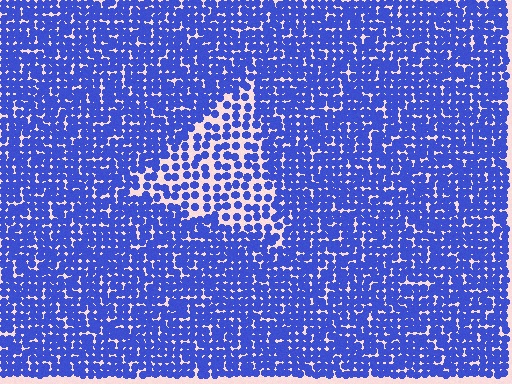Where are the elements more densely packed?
The elements are more densely packed outside the triangle boundary.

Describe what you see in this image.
The image contains small blue elements arranged at two different densities. A triangle-shaped region is visible where the elements are less densely packed than the surrounding area.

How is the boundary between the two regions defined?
The boundary is defined by a change in element density (approximately 1.9x ratio). All elements are the same color, size, and shape.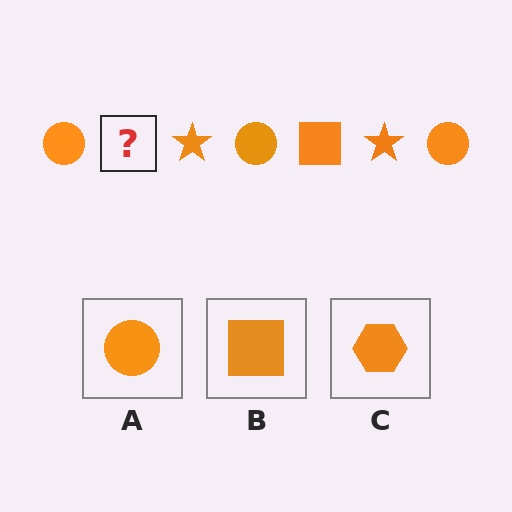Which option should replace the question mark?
Option B.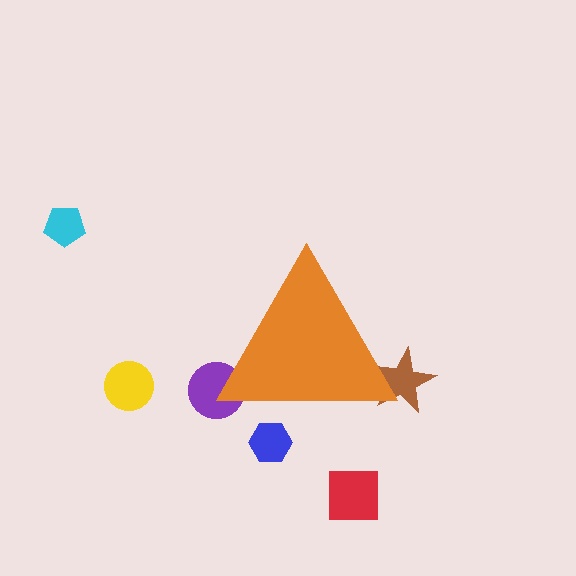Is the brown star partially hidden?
Yes, the brown star is partially hidden behind the orange triangle.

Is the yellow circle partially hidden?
No, the yellow circle is fully visible.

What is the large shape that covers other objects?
An orange triangle.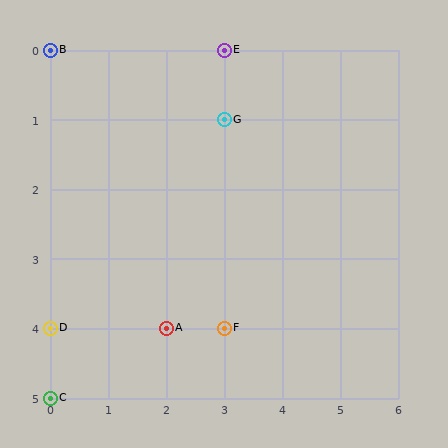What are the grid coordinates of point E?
Point E is at grid coordinates (3, 0).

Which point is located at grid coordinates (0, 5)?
Point C is at (0, 5).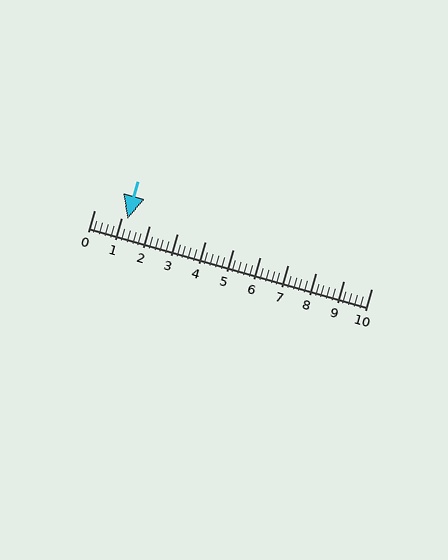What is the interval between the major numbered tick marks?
The major tick marks are spaced 1 units apart.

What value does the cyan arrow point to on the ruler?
The cyan arrow points to approximately 1.2.